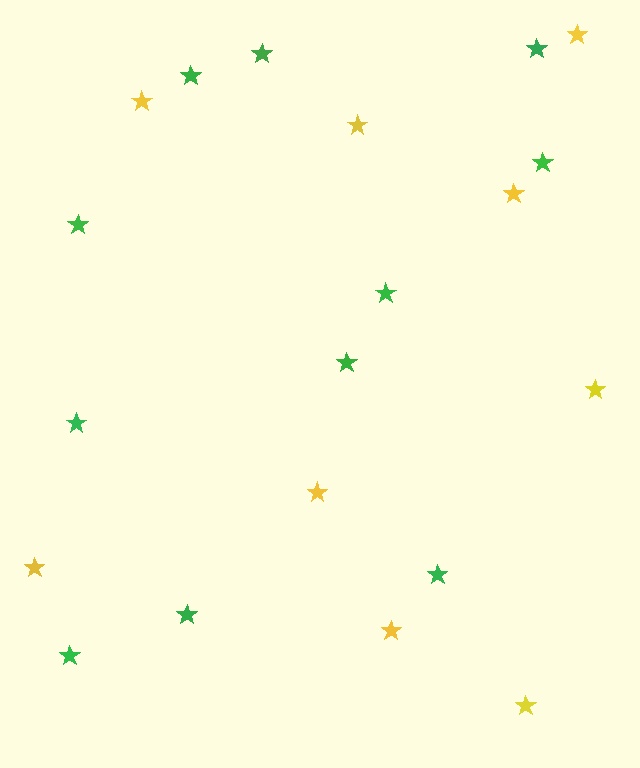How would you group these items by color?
There are 2 groups: one group of green stars (11) and one group of yellow stars (9).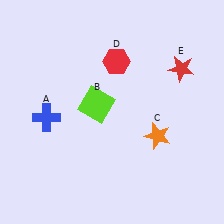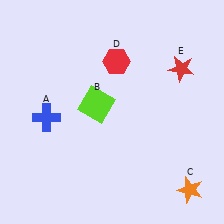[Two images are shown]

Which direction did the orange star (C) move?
The orange star (C) moved down.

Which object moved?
The orange star (C) moved down.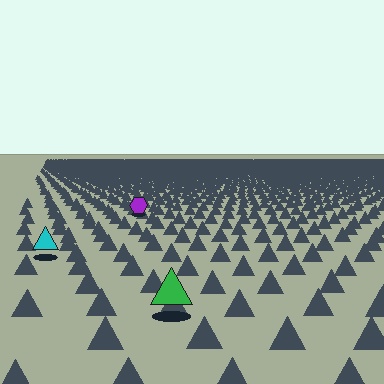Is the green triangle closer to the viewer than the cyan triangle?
Yes. The green triangle is closer — you can tell from the texture gradient: the ground texture is coarser near it.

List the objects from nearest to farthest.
From nearest to farthest: the green triangle, the cyan triangle, the purple hexagon.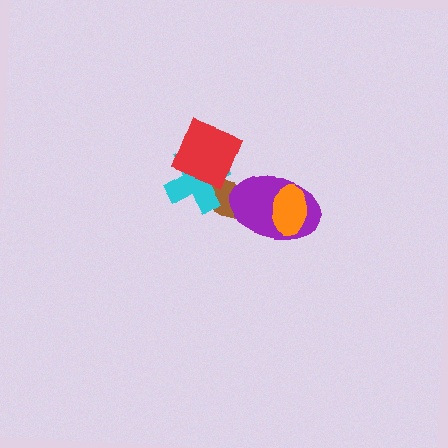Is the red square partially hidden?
No, no other shape covers it.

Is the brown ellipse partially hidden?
Yes, it is partially covered by another shape.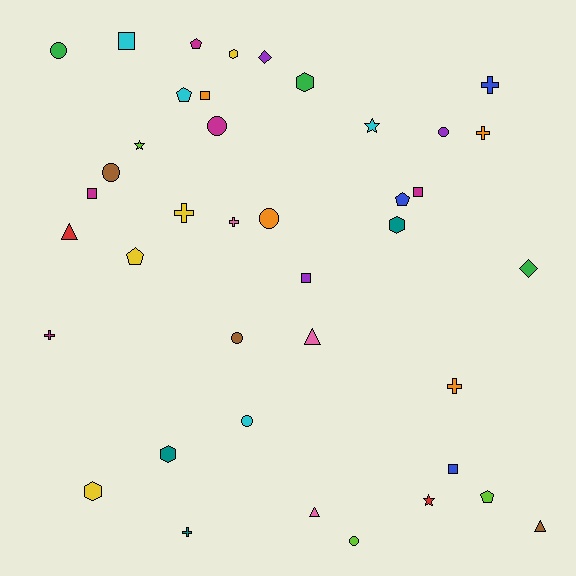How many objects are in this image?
There are 40 objects.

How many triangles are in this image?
There are 4 triangles.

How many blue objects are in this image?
There are 3 blue objects.